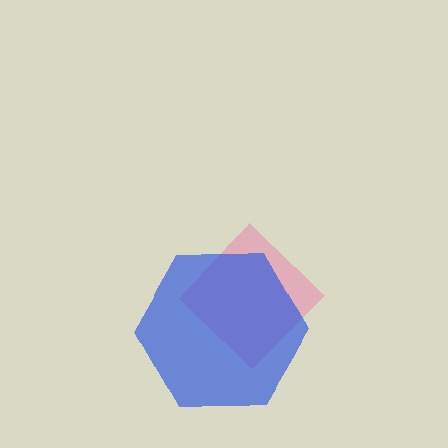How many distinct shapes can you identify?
There are 2 distinct shapes: a pink diamond, a blue hexagon.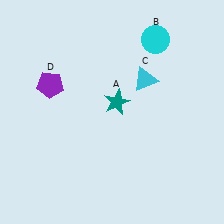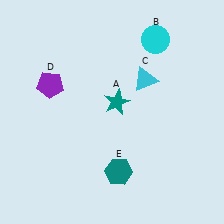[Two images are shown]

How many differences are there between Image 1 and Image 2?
There is 1 difference between the two images.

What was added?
A teal hexagon (E) was added in Image 2.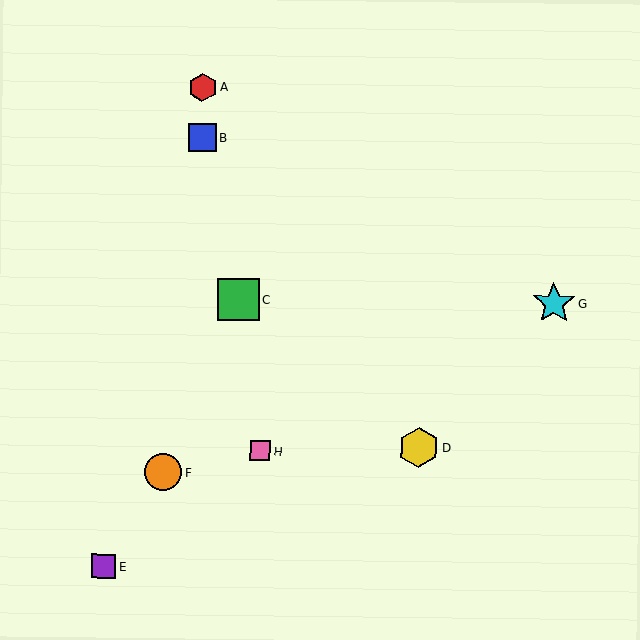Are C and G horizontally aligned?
Yes, both are at y≈300.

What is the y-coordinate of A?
Object A is at y≈87.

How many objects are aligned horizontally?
2 objects (C, G) are aligned horizontally.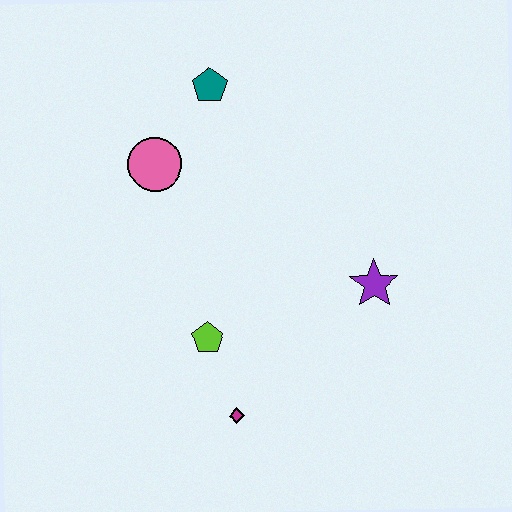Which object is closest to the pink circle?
The teal pentagon is closest to the pink circle.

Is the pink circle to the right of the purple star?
No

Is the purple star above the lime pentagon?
Yes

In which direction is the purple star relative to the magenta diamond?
The purple star is to the right of the magenta diamond.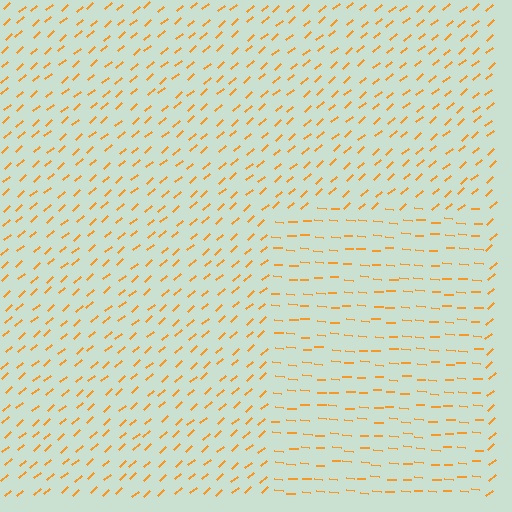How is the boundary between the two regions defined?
The boundary is defined purely by a change in line orientation (approximately 45 degrees difference). All lines are the same color and thickness.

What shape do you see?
I see a rectangle.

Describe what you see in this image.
The image is filled with small orange line segments. A rectangle region in the image has lines oriented differently from the surrounding lines, creating a visible texture boundary.